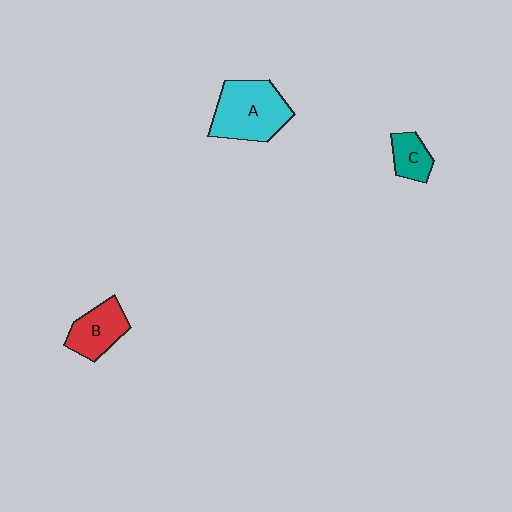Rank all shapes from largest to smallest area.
From largest to smallest: A (cyan), B (red), C (teal).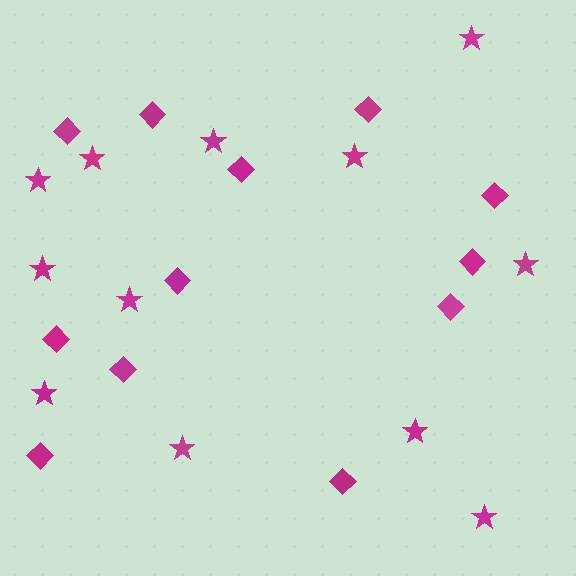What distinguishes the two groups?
There are 2 groups: one group of stars (12) and one group of diamonds (12).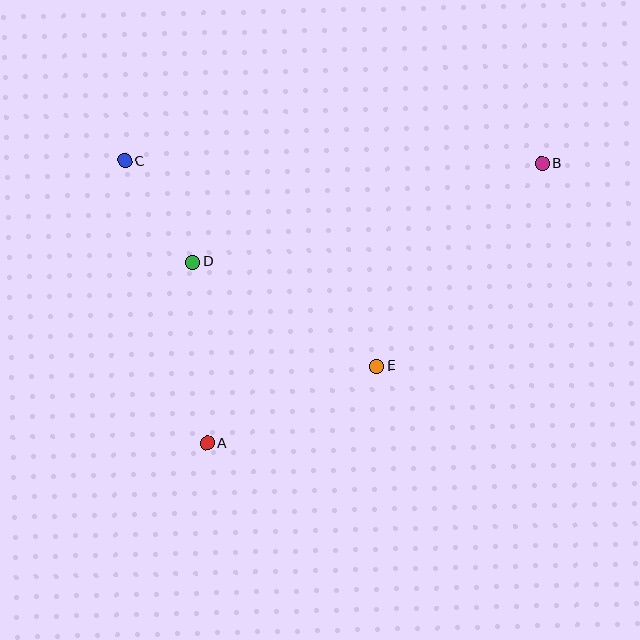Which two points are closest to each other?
Points C and D are closest to each other.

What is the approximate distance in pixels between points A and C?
The distance between A and C is approximately 294 pixels.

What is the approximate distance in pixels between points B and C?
The distance between B and C is approximately 417 pixels.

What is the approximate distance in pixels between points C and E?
The distance between C and E is approximately 325 pixels.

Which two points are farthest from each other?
Points A and B are farthest from each other.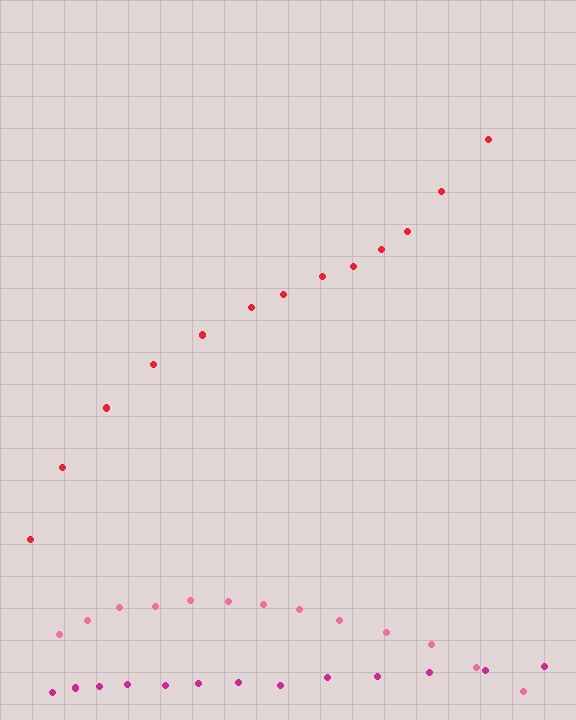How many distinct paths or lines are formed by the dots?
There are 3 distinct paths.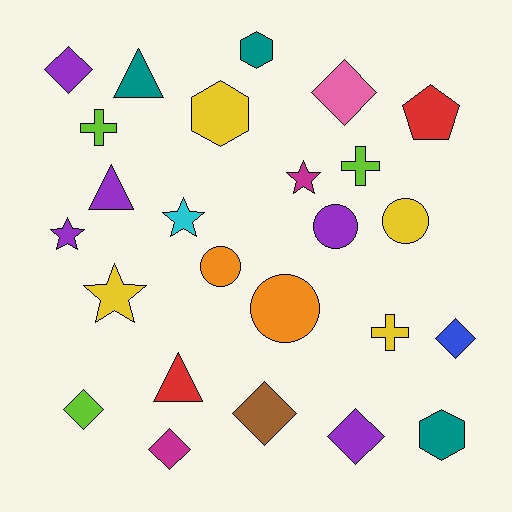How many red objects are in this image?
There are 2 red objects.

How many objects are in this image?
There are 25 objects.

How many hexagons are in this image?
There are 3 hexagons.